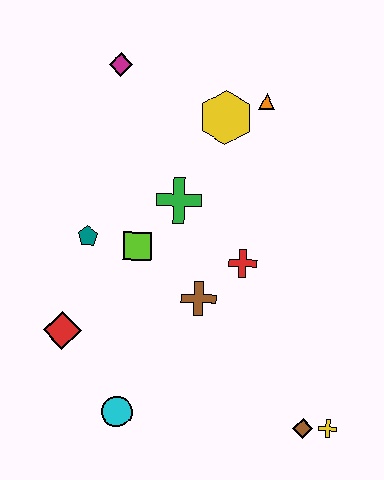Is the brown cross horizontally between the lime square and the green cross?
No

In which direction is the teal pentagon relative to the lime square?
The teal pentagon is to the left of the lime square.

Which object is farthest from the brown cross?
The magenta diamond is farthest from the brown cross.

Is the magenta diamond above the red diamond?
Yes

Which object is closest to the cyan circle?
The red diamond is closest to the cyan circle.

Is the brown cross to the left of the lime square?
No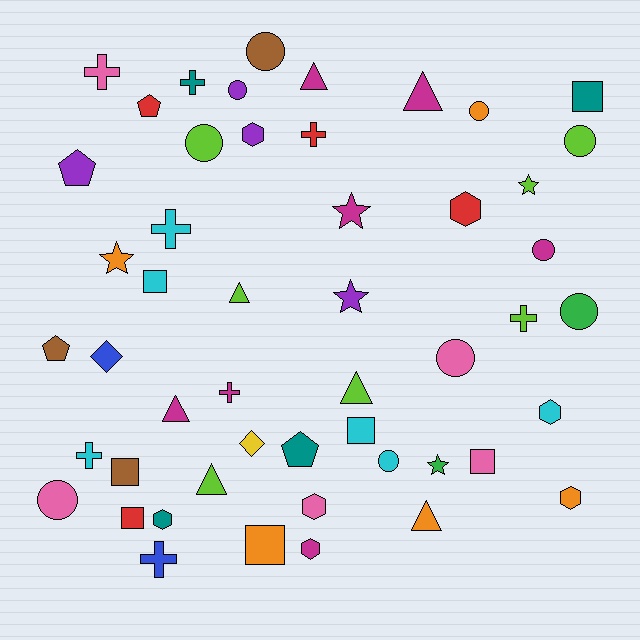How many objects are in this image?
There are 50 objects.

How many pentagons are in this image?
There are 4 pentagons.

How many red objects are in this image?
There are 4 red objects.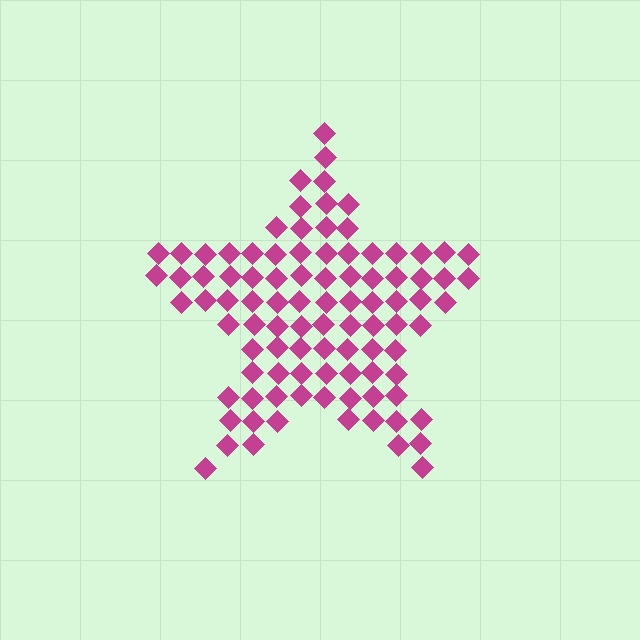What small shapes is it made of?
It is made of small diamonds.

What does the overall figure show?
The overall figure shows a star.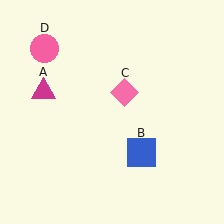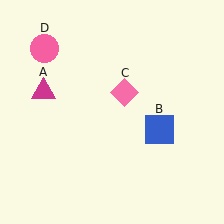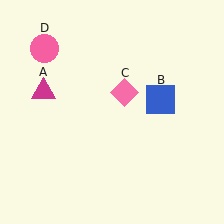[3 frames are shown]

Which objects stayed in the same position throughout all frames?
Magenta triangle (object A) and pink diamond (object C) and pink circle (object D) remained stationary.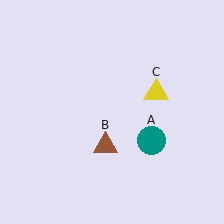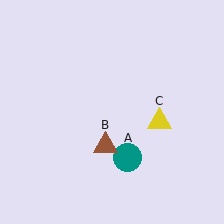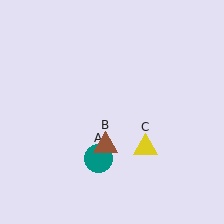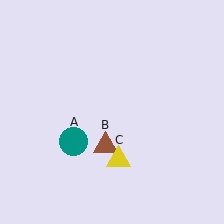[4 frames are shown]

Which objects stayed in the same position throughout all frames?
Brown triangle (object B) remained stationary.